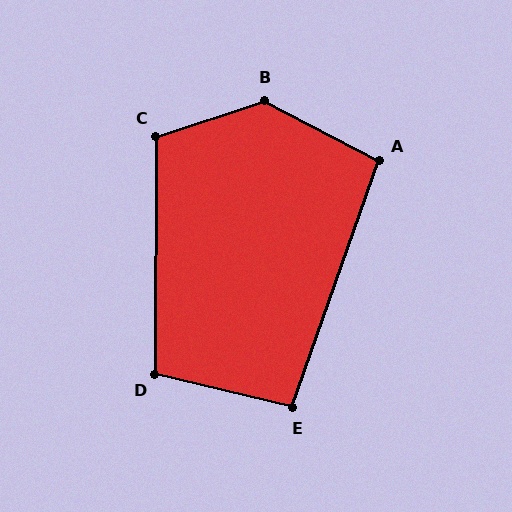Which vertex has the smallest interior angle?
E, at approximately 96 degrees.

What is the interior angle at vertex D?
Approximately 103 degrees (obtuse).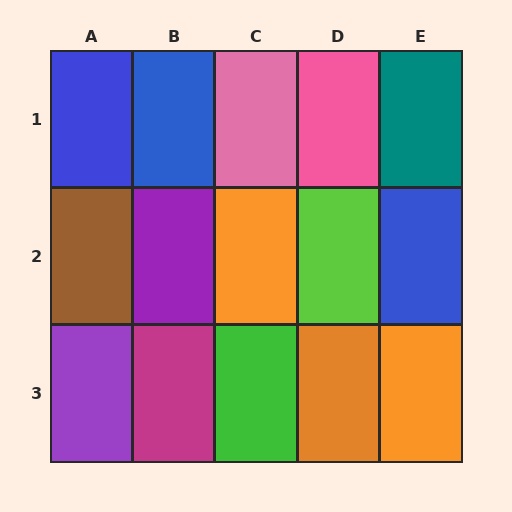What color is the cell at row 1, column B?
Blue.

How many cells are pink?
2 cells are pink.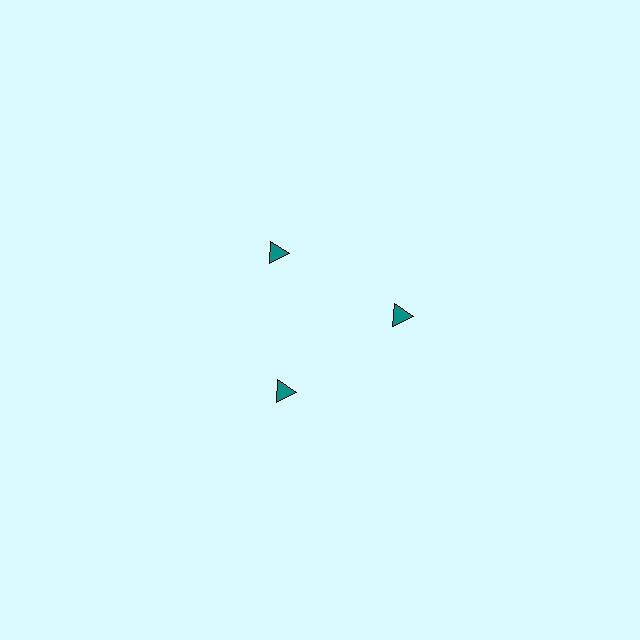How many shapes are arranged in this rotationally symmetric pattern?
There are 3 shapes, arranged in 3 groups of 1.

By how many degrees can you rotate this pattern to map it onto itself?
The pattern maps onto itself every 120 degrees of rotation.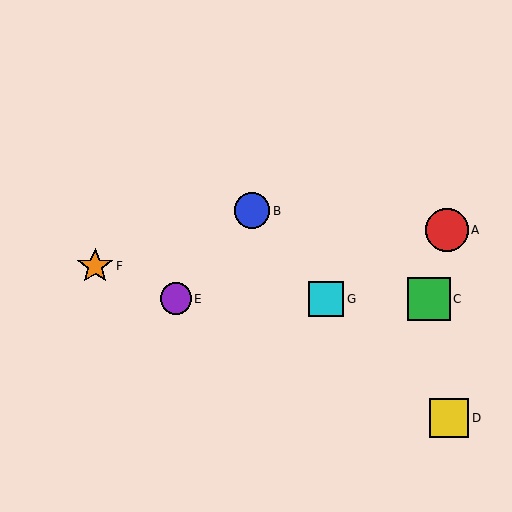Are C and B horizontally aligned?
No, C is at y≈299 and B is at y≈211.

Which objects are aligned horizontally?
Objects C, E, G are aligned horizontally.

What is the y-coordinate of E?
Object E is at y≈299.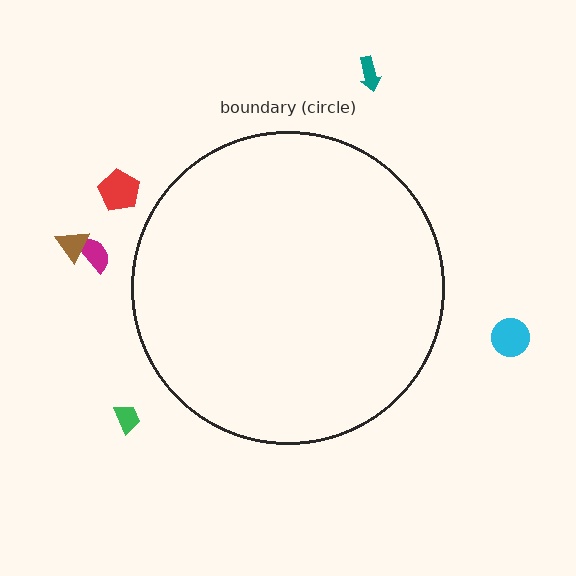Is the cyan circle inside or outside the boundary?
Outside.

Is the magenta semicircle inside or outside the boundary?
Outside.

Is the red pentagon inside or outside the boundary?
Outside.